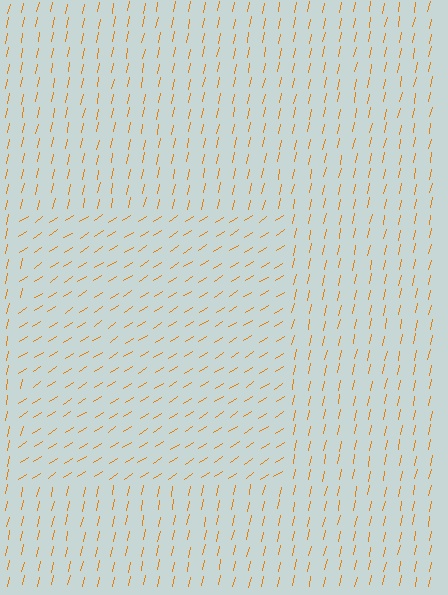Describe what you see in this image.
The image is filled with small orange line segments. A rectangle region in the image has lines oriented differently from the surrounding lines, creating a visible texture boundary.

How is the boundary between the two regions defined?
The boundary is defined purely by a change in line orientation (approximately 45 degrees difference). All lines are the same color and thickness.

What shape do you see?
I see a rectangle.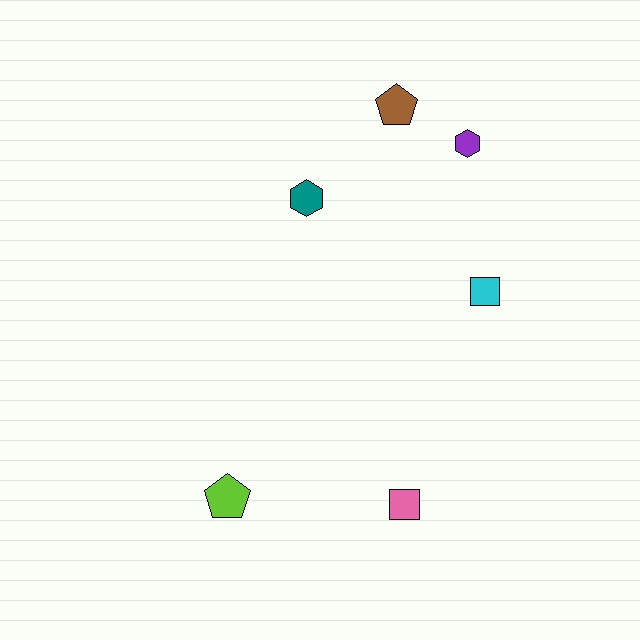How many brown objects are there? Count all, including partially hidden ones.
There is 1 brown object.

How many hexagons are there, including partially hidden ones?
There are 2 hexagons.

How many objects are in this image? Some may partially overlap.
There are 6 objects.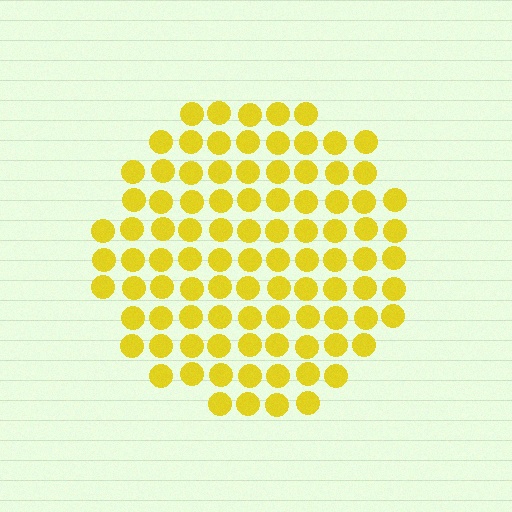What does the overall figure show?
The overall figure shows a circle.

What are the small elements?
The small elements are circles.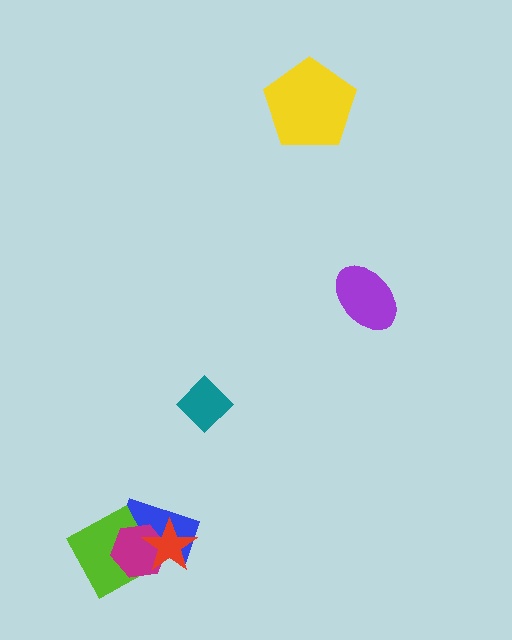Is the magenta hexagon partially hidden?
Yes, it is partially covered by another shape.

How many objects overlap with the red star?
3 objects overlap with the red star.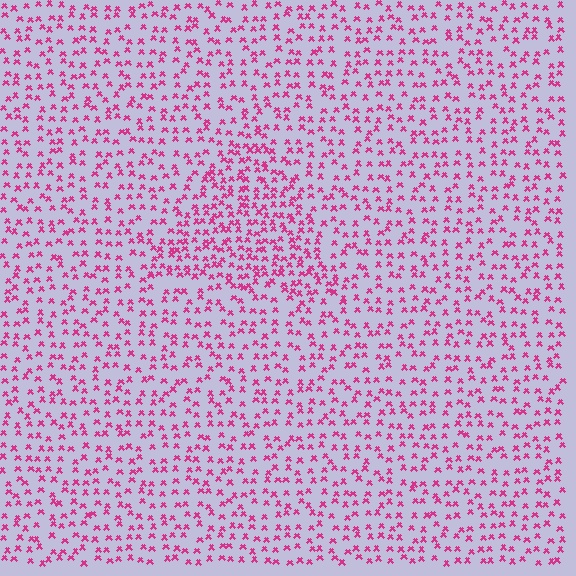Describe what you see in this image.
The image contains small magenta elements arranged at two different densities. A triangle-shaped region is visible where the elements are more densely packed than the surrounding area.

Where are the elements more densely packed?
The elements are more densely packed inside the triangle boundary.